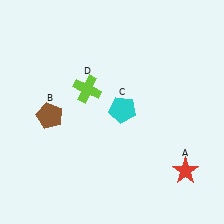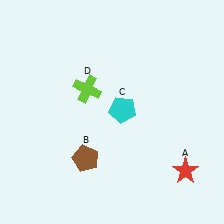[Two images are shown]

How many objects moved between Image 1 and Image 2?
1 object moved between the two images.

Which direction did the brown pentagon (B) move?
The brown pentagon (B) moved down.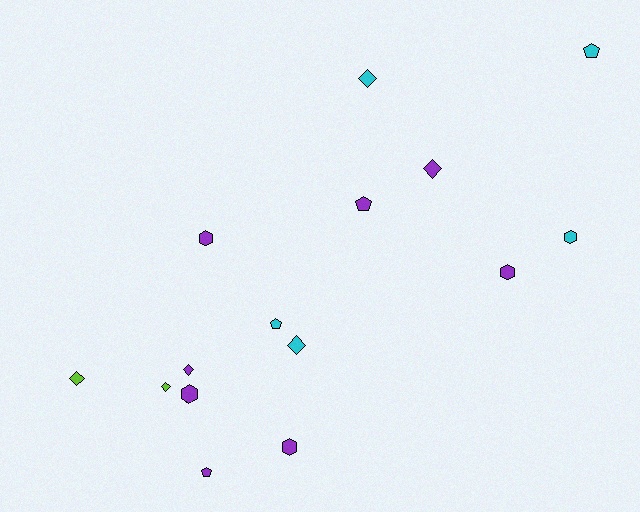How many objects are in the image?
There are 15 objects.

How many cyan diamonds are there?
There are 2 cyan diamonds.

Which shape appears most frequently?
Diamond, with 6 objects.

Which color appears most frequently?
Purple, with 8 objects.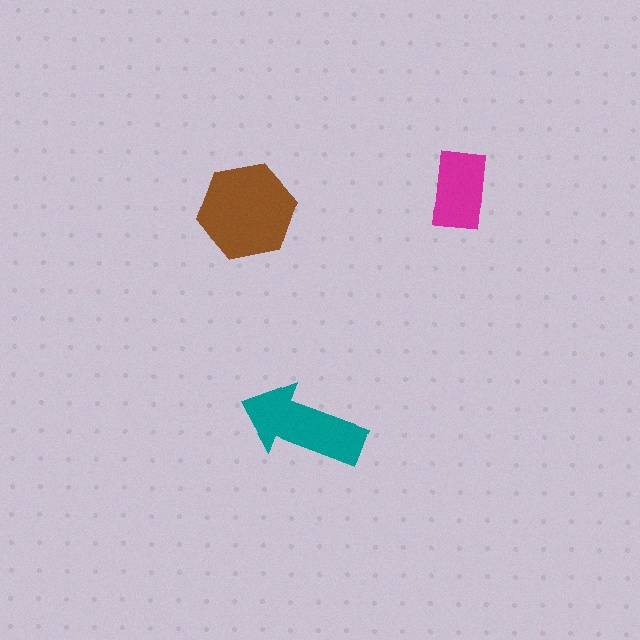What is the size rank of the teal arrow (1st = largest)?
2nd.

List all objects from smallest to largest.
The magenta rectangle, the teal arrow, the brown hexagon.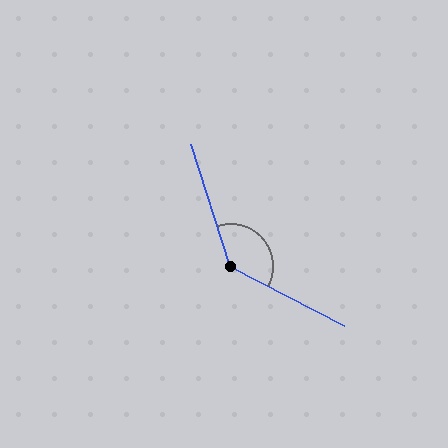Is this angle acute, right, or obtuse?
It is obtuse.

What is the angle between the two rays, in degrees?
Approximately 135 degrees.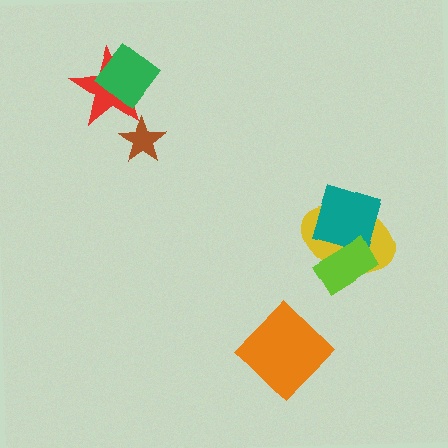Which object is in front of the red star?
The green diamond is in front of the red star.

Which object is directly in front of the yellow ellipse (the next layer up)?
The teal square is directly in front of the yellow ellipse.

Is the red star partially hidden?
Yes, it is partially covered by another shape.